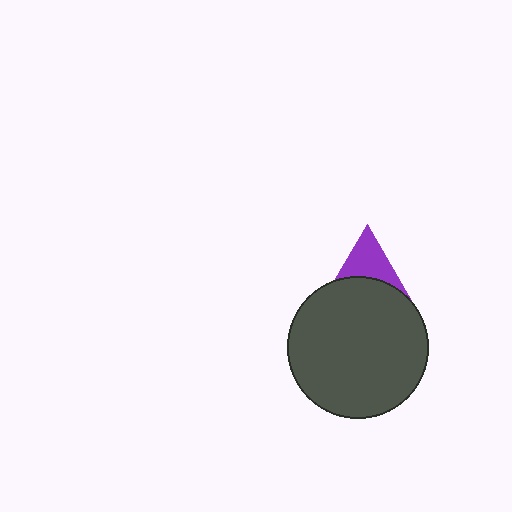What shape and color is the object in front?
The object in front is a dark gray circle.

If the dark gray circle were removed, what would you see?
You would see the complete purple triangle.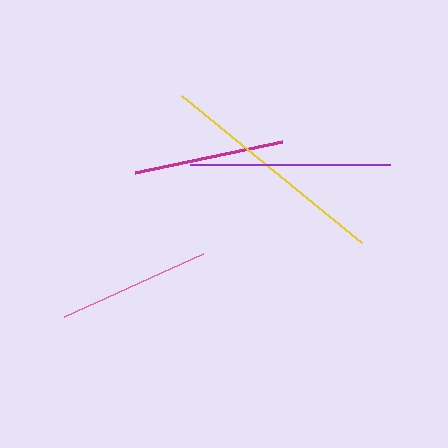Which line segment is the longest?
The yellow line is the longest at approximately 232 pixels.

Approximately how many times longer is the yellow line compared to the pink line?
The yellow line is approximately 1.5 times the length of the pink line.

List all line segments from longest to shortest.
From longest to shortest: yellow, purple, pink, magenta.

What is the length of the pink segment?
The pink segment is approximately 153 pixels long.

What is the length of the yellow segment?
The yellow segment is approximately 232 pixels long.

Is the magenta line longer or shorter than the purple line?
The purple line is longer than the magenta line.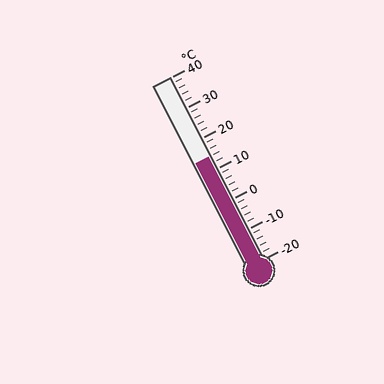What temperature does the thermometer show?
The thermometer shows approximately 14°C.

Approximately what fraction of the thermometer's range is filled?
The thermometer is filled to approximately 55% of its range.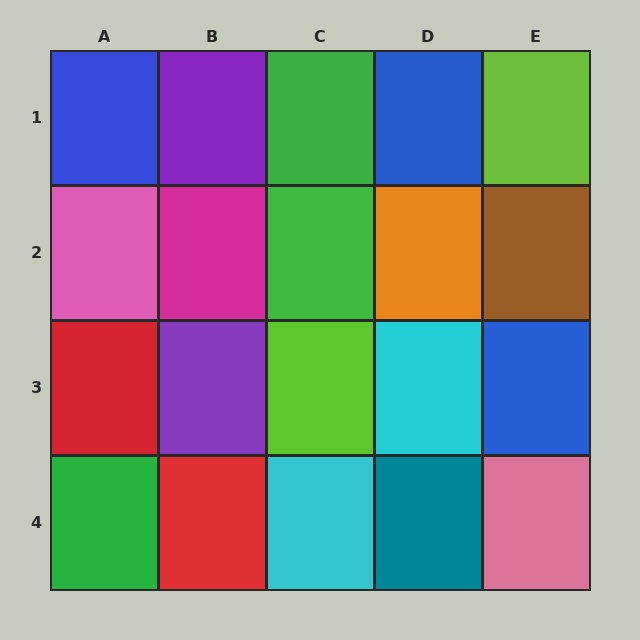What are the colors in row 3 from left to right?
Red, purple, lime, cyan, blue.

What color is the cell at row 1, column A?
Blue.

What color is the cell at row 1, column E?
Lime.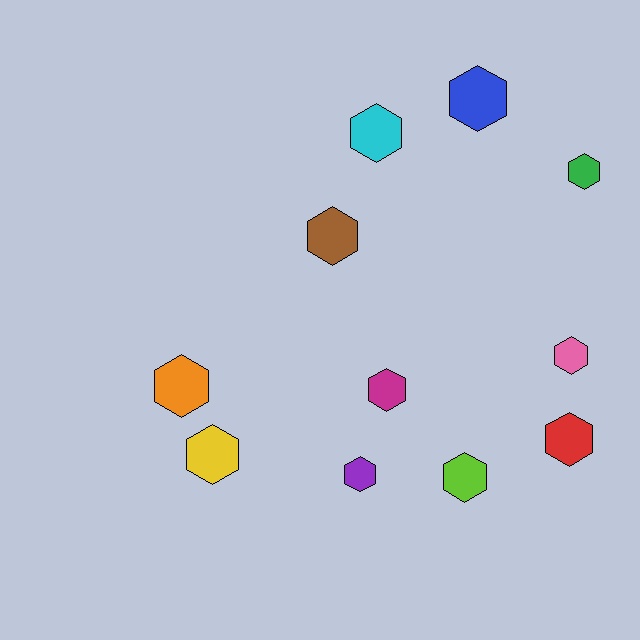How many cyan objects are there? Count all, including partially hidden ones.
There is 1 cyan object.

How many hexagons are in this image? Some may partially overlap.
There are 11 hexagons.